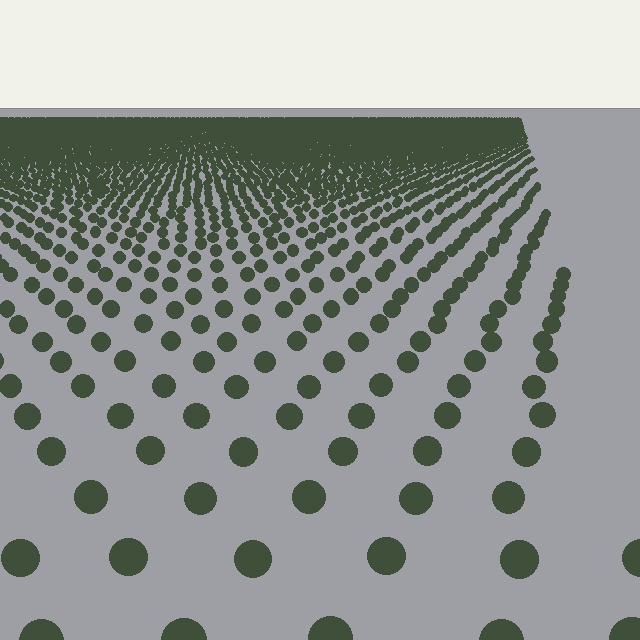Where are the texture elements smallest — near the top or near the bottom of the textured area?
Near the top.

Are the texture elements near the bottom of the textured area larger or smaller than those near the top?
Larger. Near the bottom, elements are closer to the viewer and appear at a bigger on-screen size.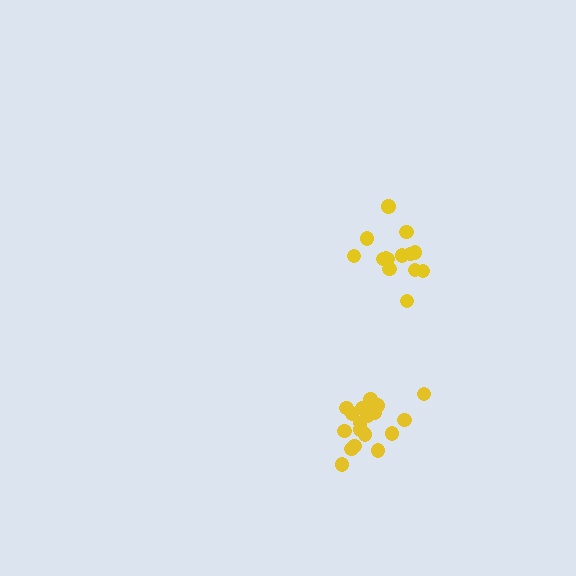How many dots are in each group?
Group 1: 19 dots, Group 2: 14 dots (33 total).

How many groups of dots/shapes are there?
There are 2 groups.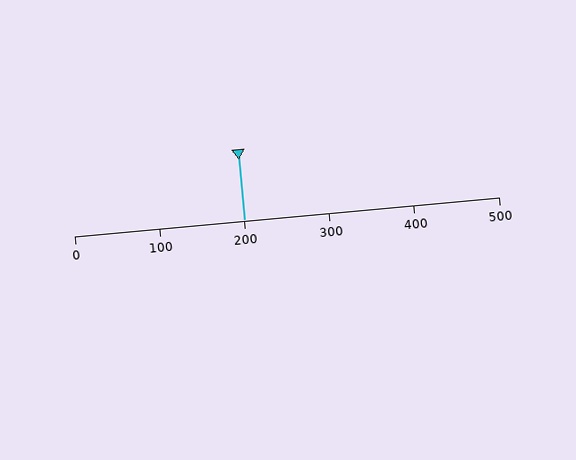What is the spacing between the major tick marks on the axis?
The major ticks are spaced 100 apart.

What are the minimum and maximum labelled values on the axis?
The axis runs from 0 to 500.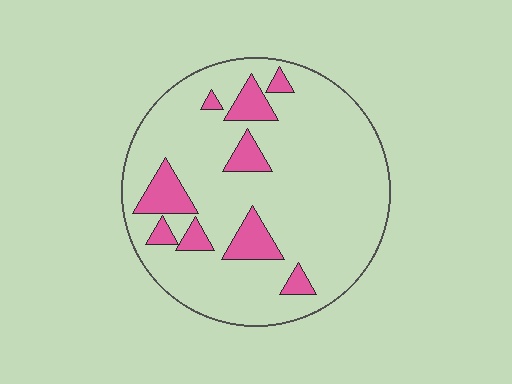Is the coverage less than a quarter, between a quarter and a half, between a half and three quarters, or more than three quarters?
Less than a quarter.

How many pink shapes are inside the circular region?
9.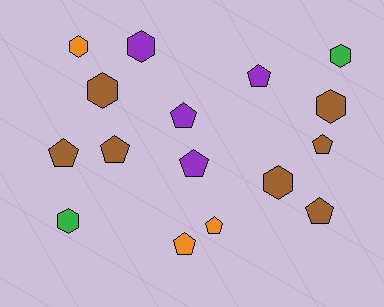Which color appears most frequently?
Brown, with 7 objects.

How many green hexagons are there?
There are 2 green hexagons.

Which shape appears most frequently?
Pentagon, with 9 objects.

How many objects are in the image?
There are 16 objects.